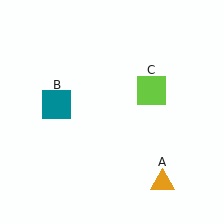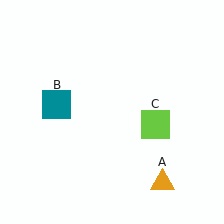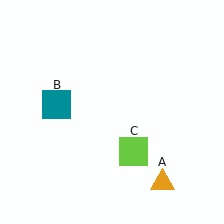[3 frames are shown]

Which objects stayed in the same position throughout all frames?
Orange triangle (object A) and teal square (object B) remained stationary.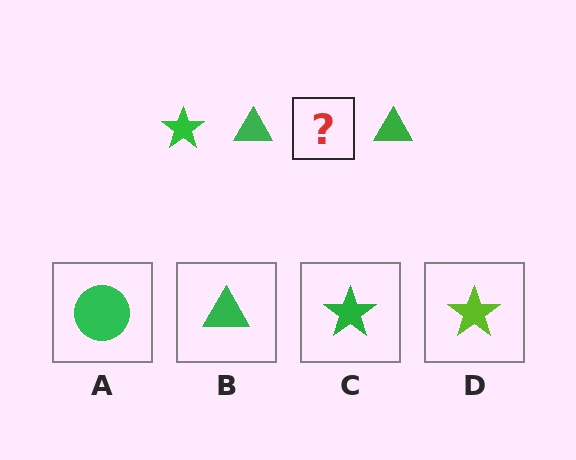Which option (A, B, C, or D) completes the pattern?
C.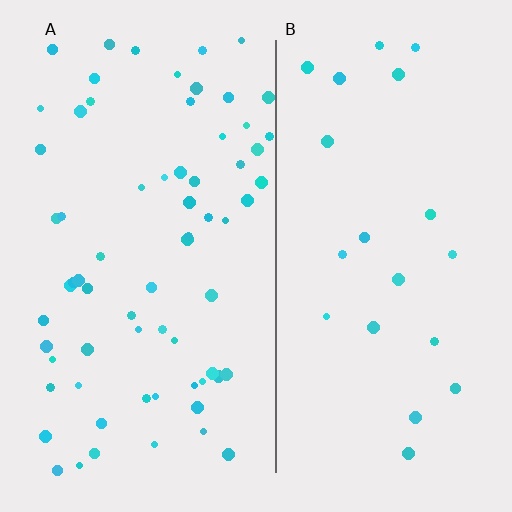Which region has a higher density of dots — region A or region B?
A (the left).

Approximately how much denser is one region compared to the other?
Approximately 3.2× — region A over region B.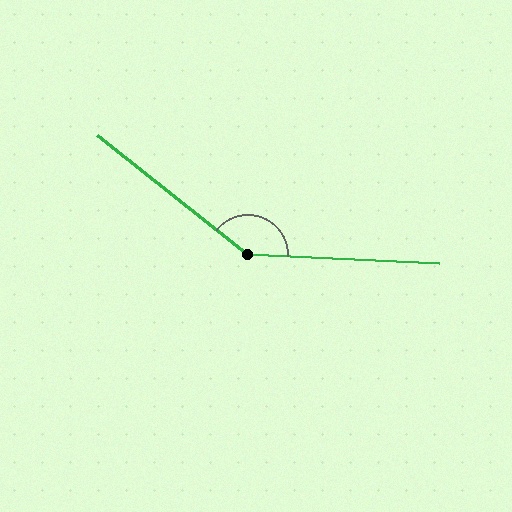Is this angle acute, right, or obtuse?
It is obtuse.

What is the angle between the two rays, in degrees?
Approximately 144 degrees.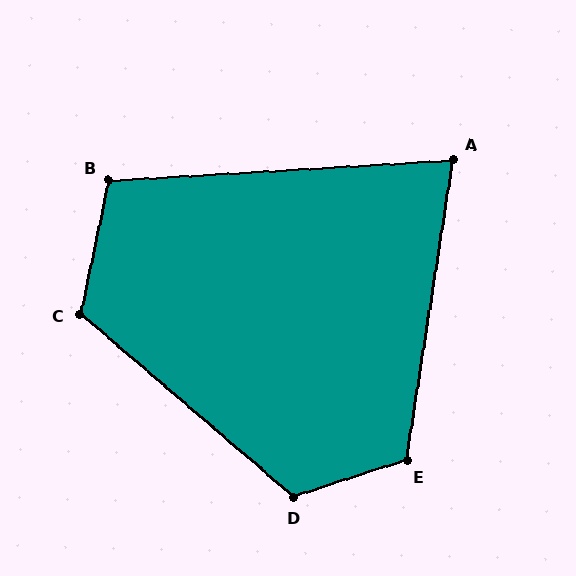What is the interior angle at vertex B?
Approximately 105 degrees (obtuse).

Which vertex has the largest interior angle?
D, at approximately 121 degrees.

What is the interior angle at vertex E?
Approximately 117 degrees (obtuse).